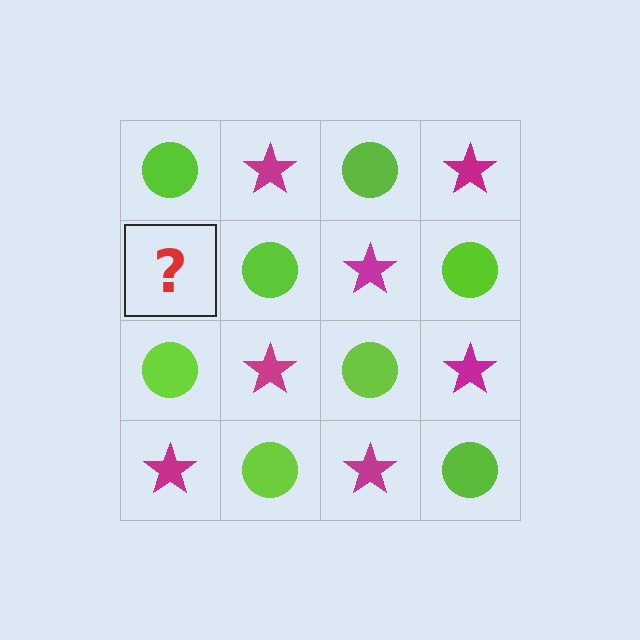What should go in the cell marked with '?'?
The missing cell should contain a magenta star.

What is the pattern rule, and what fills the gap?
The rule is that it alternates lime circle and magenta star in a checkerboard pattern. The gap should be filled with a magenta star.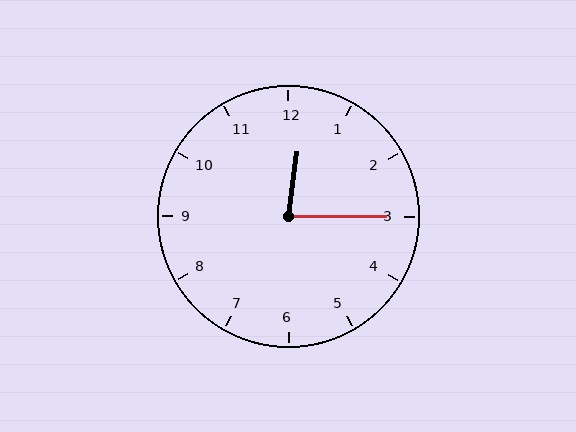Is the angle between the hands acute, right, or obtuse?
It is acute.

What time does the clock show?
12:15.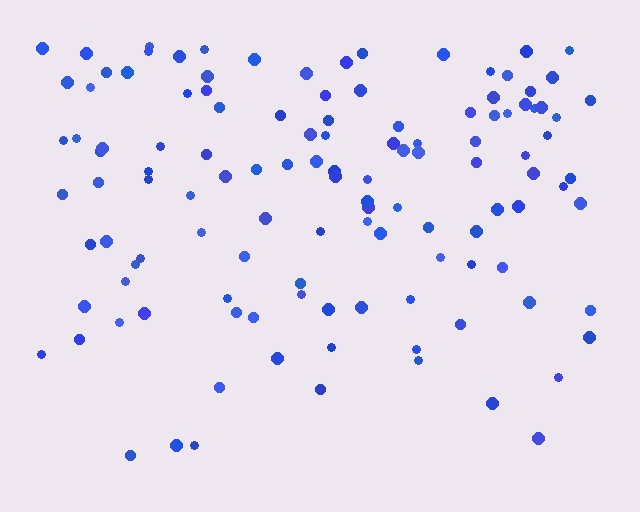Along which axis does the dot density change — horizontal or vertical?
Vertical.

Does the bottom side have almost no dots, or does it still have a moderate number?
Still a moderate number, just noticeably fewer than the top.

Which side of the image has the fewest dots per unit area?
The bottom.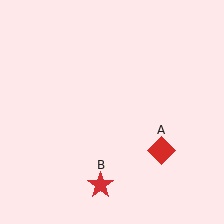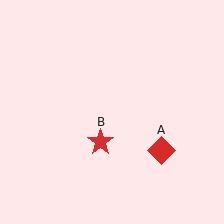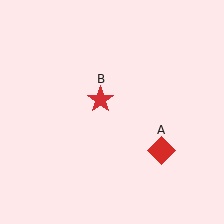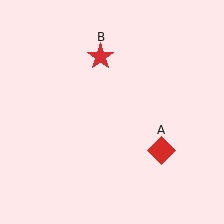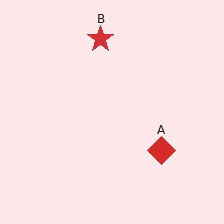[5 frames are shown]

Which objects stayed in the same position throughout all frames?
Red diamond (object A) remained stationary.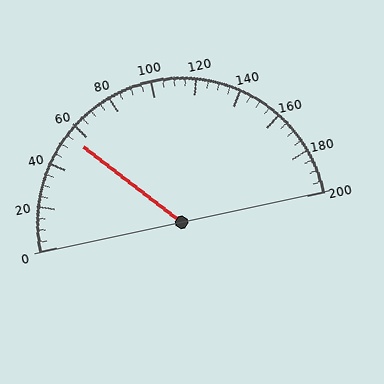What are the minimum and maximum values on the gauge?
The gauge ranges from 0 to 200.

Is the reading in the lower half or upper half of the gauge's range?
The reading is in the lower half of the range (0 to 200).